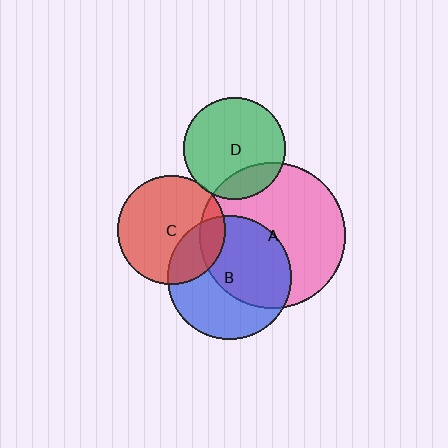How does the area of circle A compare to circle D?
Approximately 2.1 times.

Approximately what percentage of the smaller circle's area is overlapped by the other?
Approximately 15%.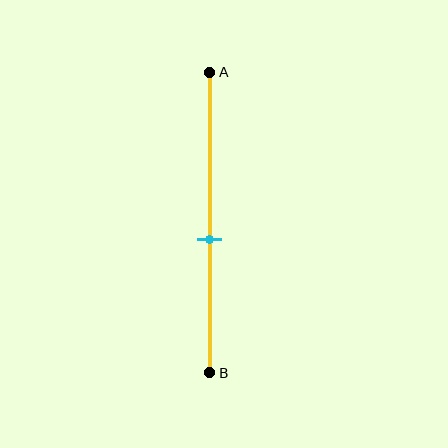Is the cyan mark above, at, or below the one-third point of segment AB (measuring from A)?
The cyan mark is below the one-third point of segment AB.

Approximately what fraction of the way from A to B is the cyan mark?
The cyan mark is approximately 55% of the way from A to B.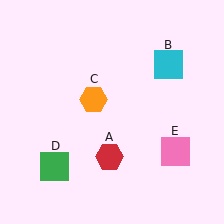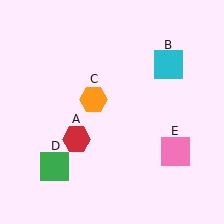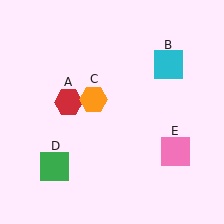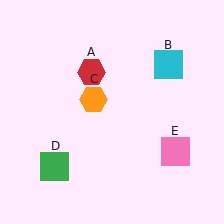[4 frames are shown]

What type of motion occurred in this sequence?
The red hexagon (object A) rotated clockwise around the center of the scene.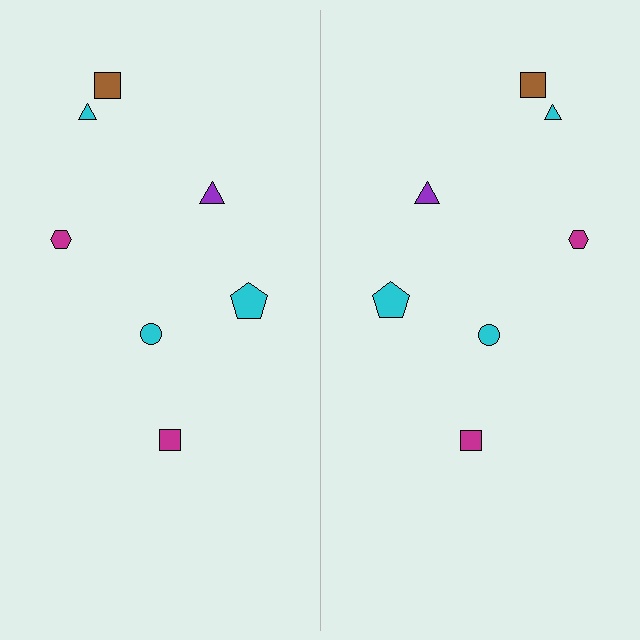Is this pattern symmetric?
Yes, this pattern has bilateral (reflection) symmetry.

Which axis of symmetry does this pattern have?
The pattern has a vertical axis of symmetry running through the center of the image.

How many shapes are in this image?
There are 14 shapes in this image.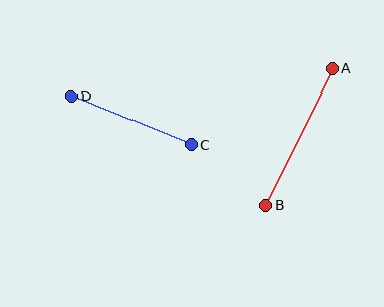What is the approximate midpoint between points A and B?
The midpoint is at approximately (299, 137) pixels.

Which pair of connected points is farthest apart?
Points A and B are farthest apart.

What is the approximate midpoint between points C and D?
The midpoint is at approximately (131, 121) pixels.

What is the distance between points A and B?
The distance is approximately 153 pixels.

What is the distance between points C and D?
The distance is approximately 129 pixels.